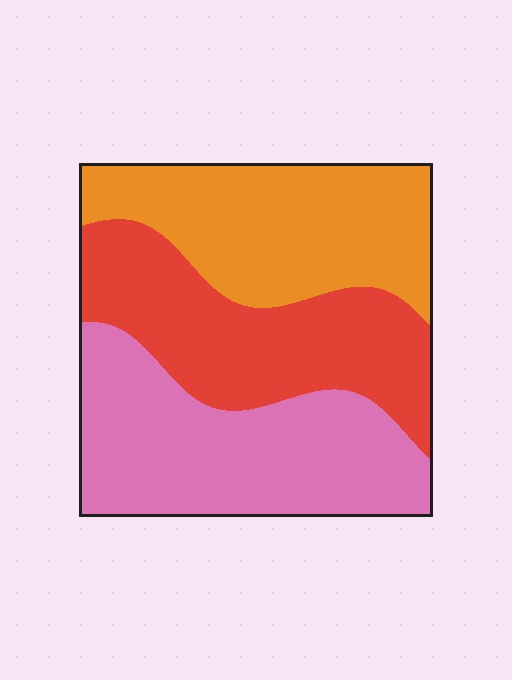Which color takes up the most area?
Pink, at roughly 35%.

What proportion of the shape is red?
Red takes up about one third (1/3) of the shape.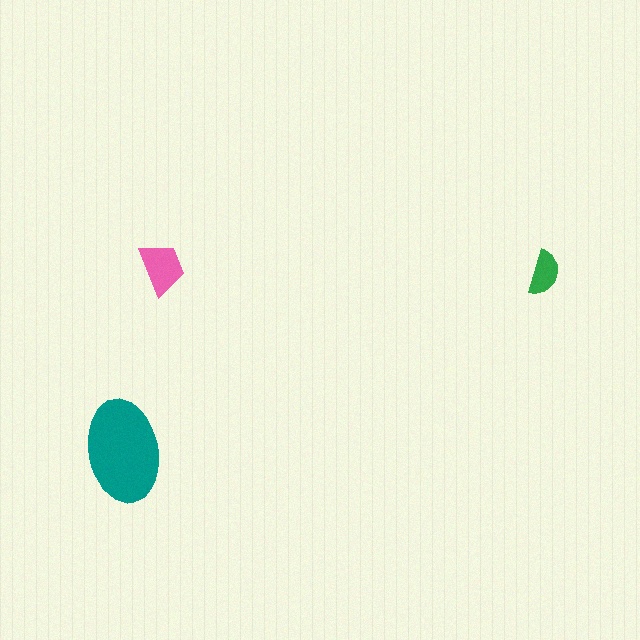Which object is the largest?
The teal ellipse.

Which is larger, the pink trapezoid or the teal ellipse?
The teal ellipse.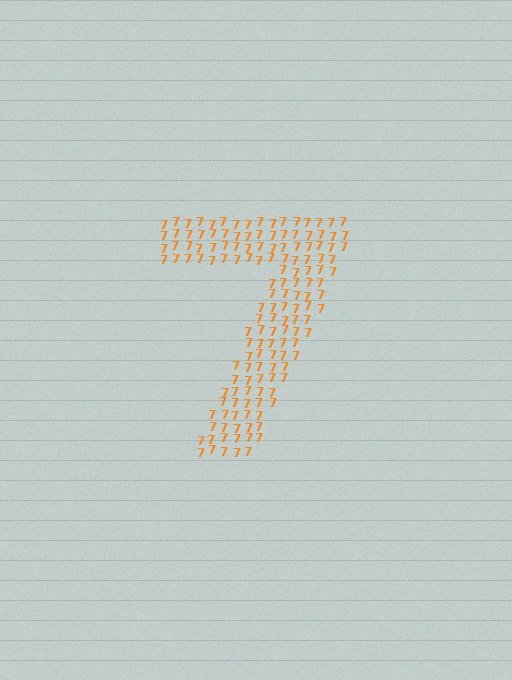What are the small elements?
The small elements are digit 7's.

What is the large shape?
The large shape is the digit 7.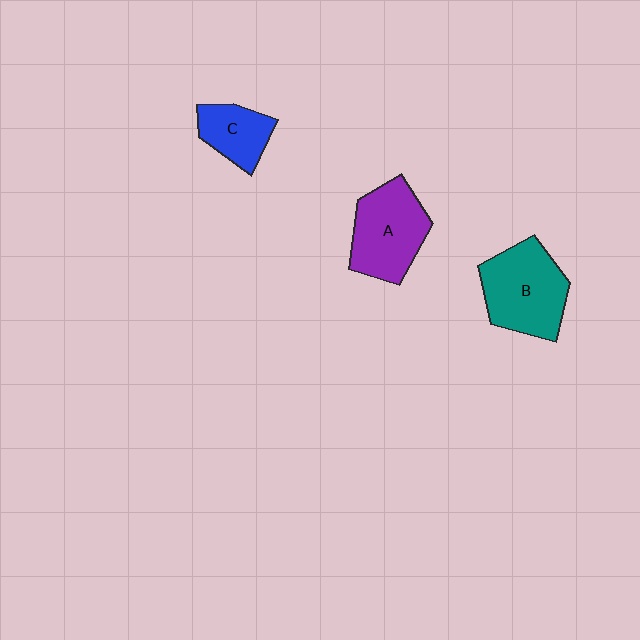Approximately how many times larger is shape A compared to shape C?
Approximately 1.7 times.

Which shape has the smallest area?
Shape C (blue).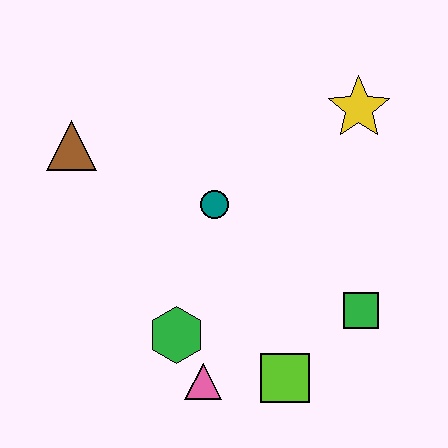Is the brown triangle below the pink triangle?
No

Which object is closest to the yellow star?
The teal circle is closest to the yellow star.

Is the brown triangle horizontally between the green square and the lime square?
No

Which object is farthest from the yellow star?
The pink triangle is farthest from the yellow star.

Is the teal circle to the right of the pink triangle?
Yes